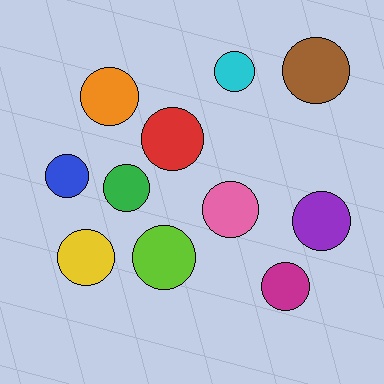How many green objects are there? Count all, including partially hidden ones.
There is 1 green object.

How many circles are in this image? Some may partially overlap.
There are 11 circles.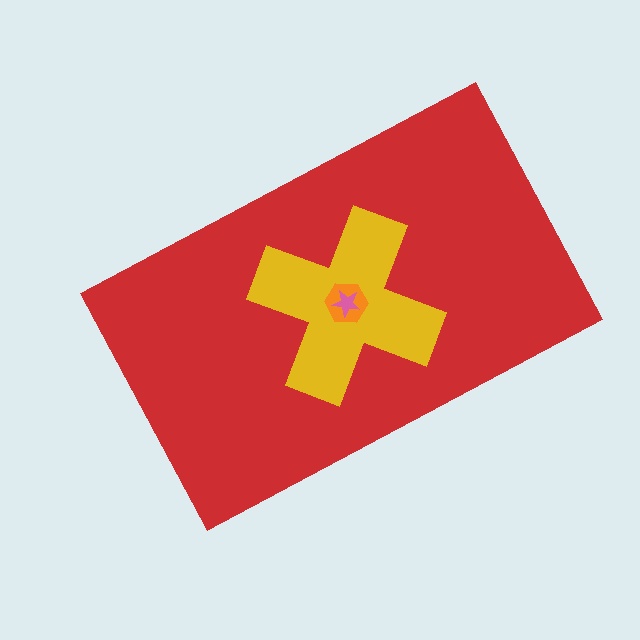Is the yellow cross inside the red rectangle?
Yes.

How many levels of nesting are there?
4.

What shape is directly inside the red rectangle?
The yellow cross.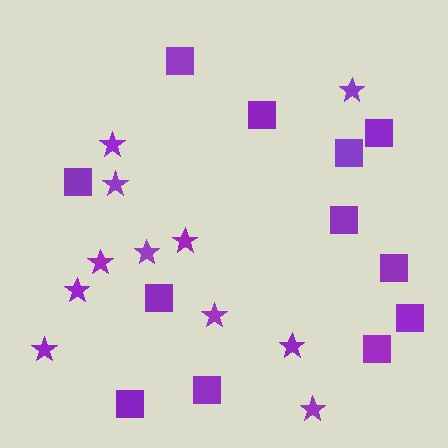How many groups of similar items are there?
There are 2 groups: one group of squares (12) and one group of stars (11).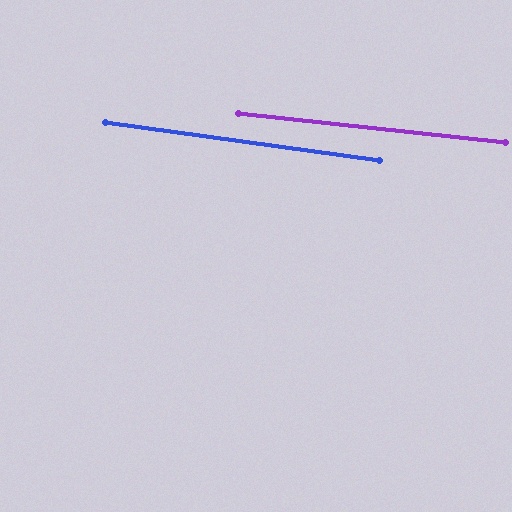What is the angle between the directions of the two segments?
Approximately 2 degrees.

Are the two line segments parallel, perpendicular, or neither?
Parallel — their directions differ by only 1.7°.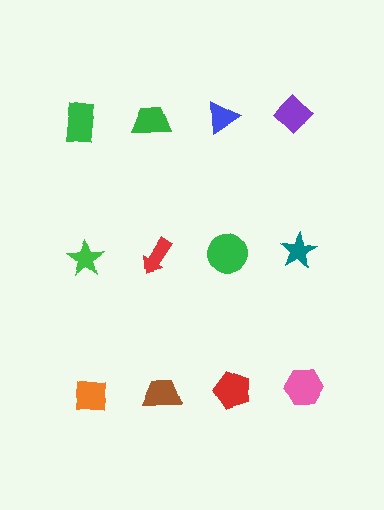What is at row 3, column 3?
A red pentagon.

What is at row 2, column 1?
A green star.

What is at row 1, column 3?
A blue triangle.